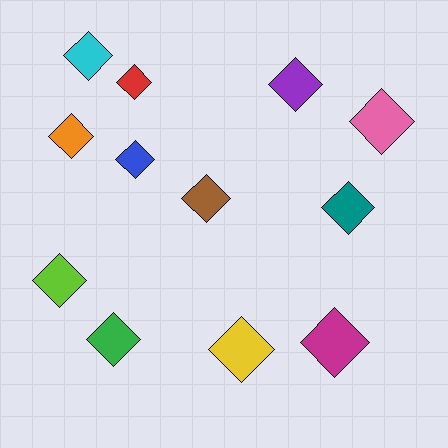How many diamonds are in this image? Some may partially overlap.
There are 12 diamonds.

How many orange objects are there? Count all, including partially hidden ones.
There is 1 orange object.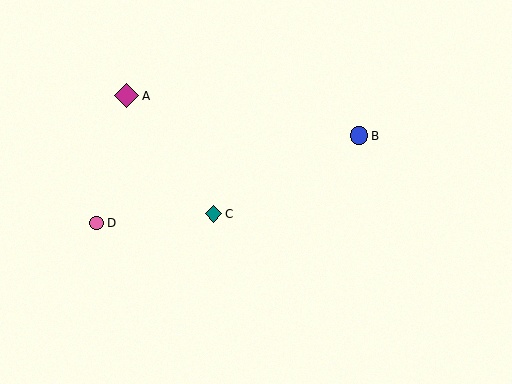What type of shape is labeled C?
Shape C is a teal diamond.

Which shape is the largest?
The magenta diamond (labeled A) is the largest.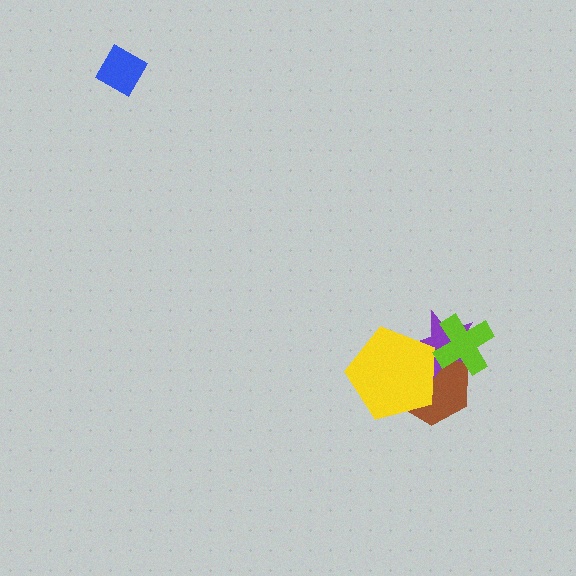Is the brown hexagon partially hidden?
Yes, it is partially covered by another shape.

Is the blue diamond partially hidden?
No, no other shape covers it.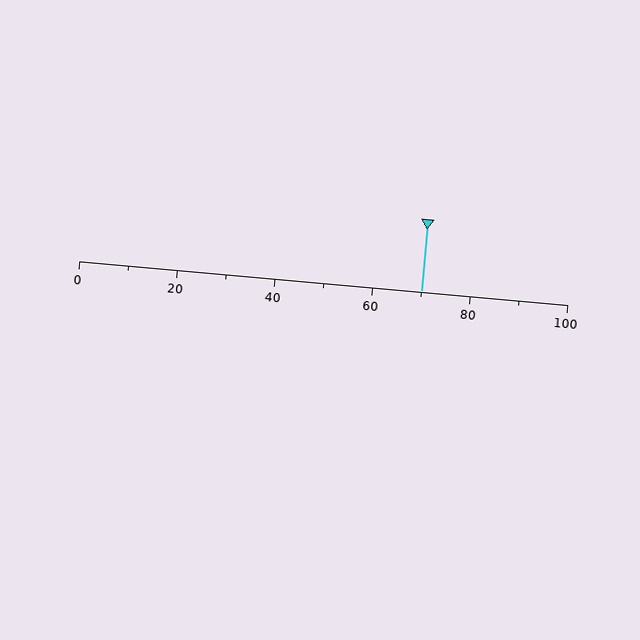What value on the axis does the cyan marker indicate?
The marker indicates approximately 70.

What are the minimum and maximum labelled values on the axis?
The axis runs from 0 to 100.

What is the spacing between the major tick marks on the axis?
The major ticks are spaced 20 apart.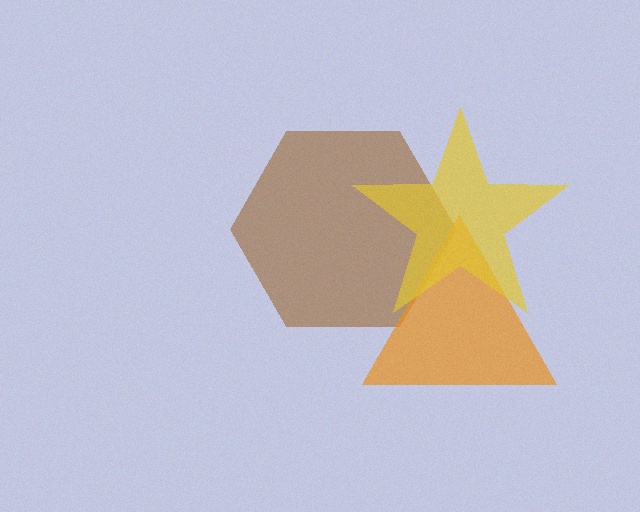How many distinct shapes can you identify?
There are 3 distinct shapes: a brown hexagon, an orange triangle, a yellow star.